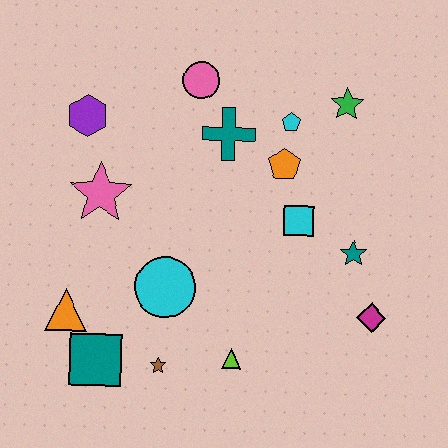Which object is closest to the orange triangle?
The teal square is closest to the orange triangle.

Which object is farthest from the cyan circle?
The green star is farthest from the cyan circle.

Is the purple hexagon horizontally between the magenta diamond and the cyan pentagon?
No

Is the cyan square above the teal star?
Yes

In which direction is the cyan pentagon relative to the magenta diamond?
The cyan pentagon is above the magenta diamond.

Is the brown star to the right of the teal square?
Yes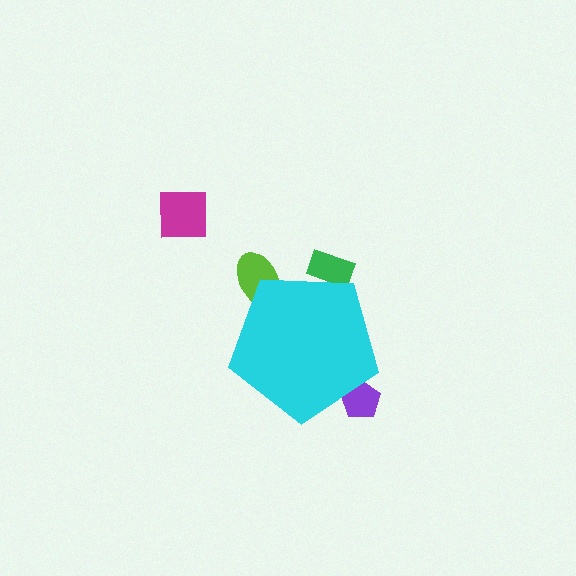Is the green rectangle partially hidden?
Yes, the green rectangle is partially hidden behind the cyan pentagon.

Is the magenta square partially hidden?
No, the magenta square is fully visible.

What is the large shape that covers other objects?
A cyan pentagon.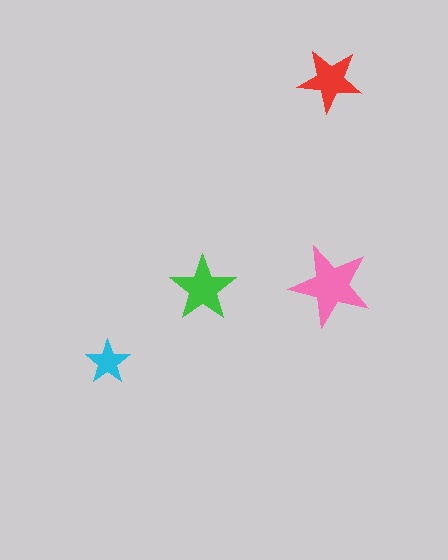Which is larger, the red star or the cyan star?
The red one.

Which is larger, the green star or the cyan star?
The green one.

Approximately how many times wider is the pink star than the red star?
About 1.5 times wider.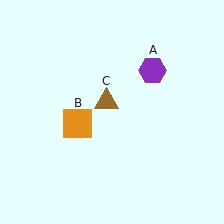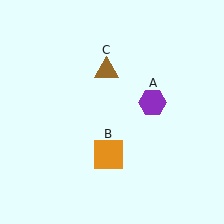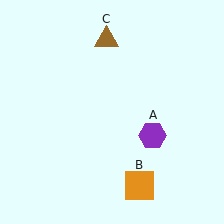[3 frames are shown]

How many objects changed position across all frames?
3 objects changed position: purple hexagon (object A), orange square (object B), brown triangle (object C).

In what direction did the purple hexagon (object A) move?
The purple hexagon (object A) moved down.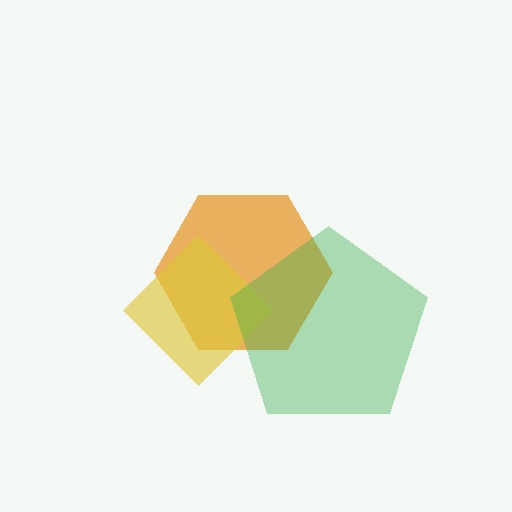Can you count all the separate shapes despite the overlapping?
Yes, there are 3 separate shapes.